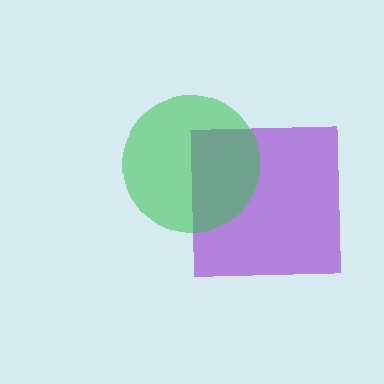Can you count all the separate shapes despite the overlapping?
Yes, there are 2 separate shapes.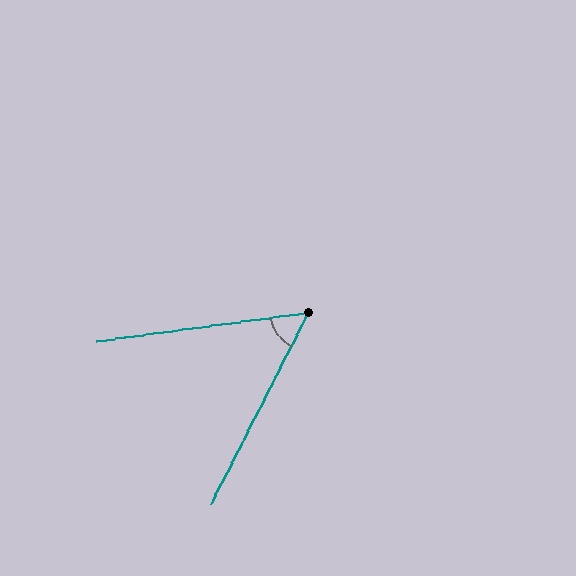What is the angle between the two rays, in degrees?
Approximately 55 degrees.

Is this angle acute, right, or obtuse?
It is acute.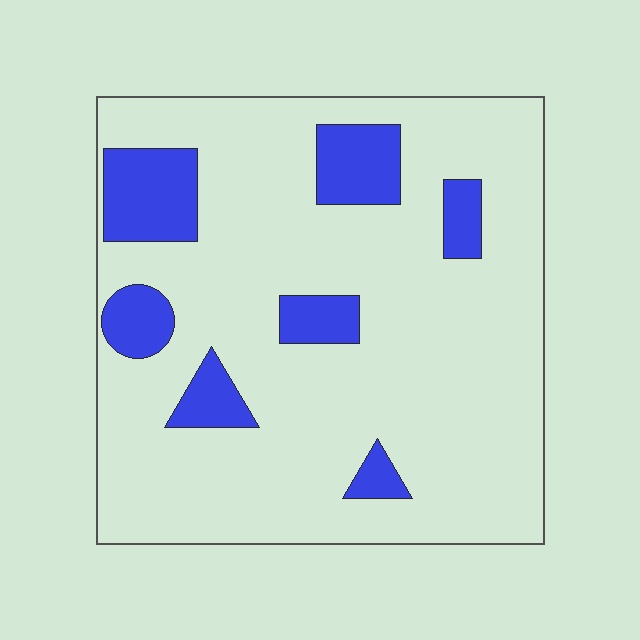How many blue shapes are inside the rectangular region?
7.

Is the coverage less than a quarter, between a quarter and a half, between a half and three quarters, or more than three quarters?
Less than a quarter.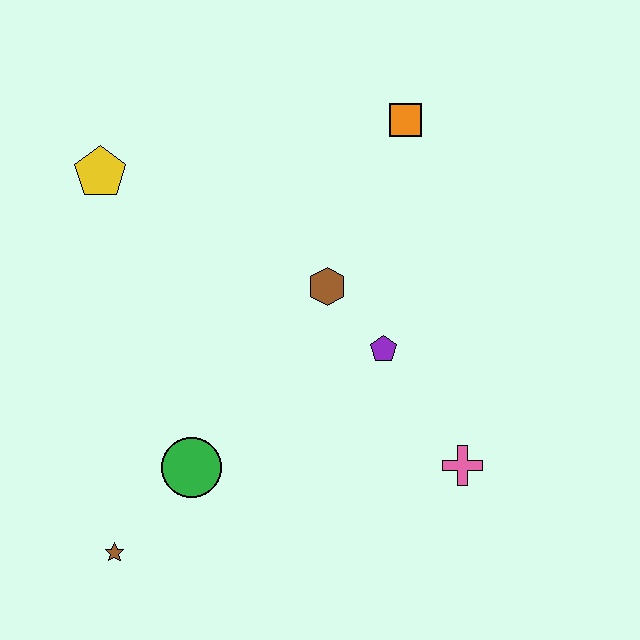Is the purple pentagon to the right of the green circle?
Yes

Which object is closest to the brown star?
The green circle is closest to the brown star.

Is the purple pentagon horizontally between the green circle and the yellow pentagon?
No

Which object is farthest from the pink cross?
The yellow pentagon is farthest from the pink cross.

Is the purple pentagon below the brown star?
No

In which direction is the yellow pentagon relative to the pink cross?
The yellow pentagon is to the left of the pink cross.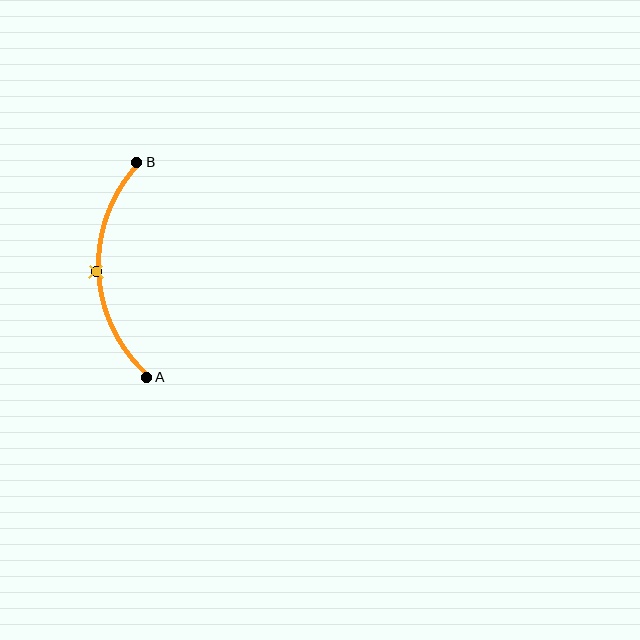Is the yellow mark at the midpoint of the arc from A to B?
Yes. The yellow mark lies on the arc at equal arc-length from both A and B — it is the arc midpoint.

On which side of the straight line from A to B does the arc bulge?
The arc bulges to the left of the straight line connecting A and B.